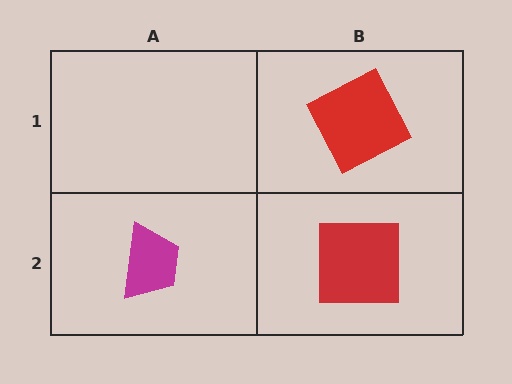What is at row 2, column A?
A magenta trapezoid.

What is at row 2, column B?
A red square.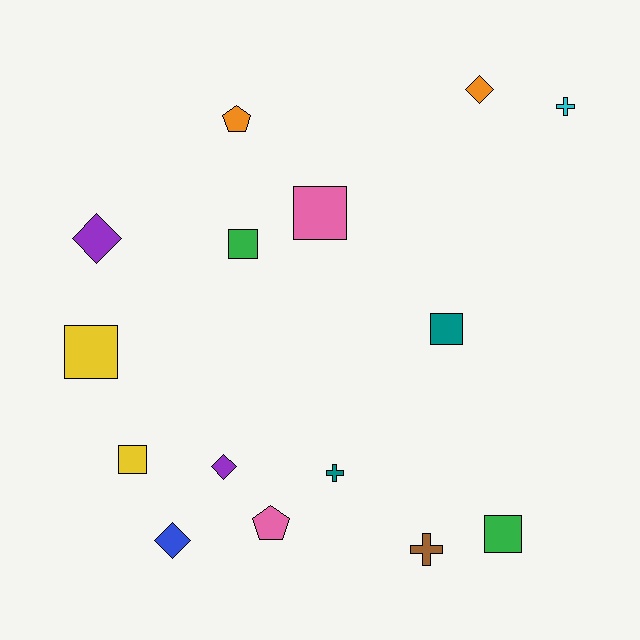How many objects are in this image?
There are 15 objects.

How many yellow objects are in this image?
There are 2 yellow objects.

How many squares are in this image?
There are 6 squares.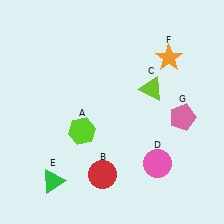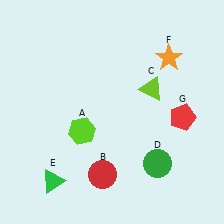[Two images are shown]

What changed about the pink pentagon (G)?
In Image 1, G is pink. In Image 2, it changed to red.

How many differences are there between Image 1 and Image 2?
There are 2 differences between the two images.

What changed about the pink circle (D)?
In Image 1, D is pink. In Image 2, it changed to green.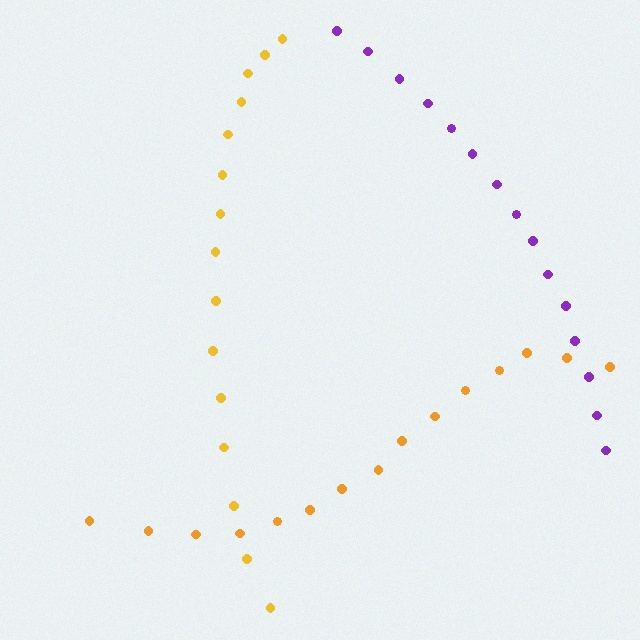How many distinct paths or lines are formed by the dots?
There are 3 distinct paths.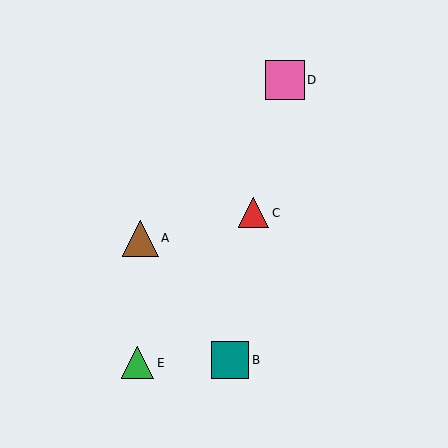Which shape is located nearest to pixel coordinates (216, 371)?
The teal square (labeled B) at (230, 360) is nearest to that location.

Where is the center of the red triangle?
The center of the red triangle is at (254, 213).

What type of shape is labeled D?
Shape D is a pink square.